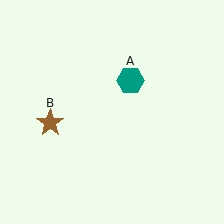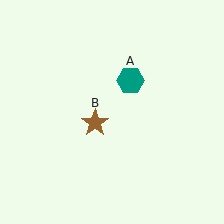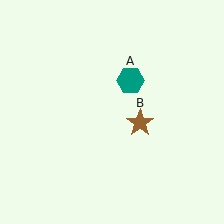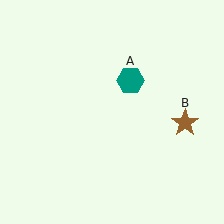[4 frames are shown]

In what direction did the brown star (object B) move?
The brown star (object B) moved right.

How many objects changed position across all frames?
1 object changed position: brown star (object B).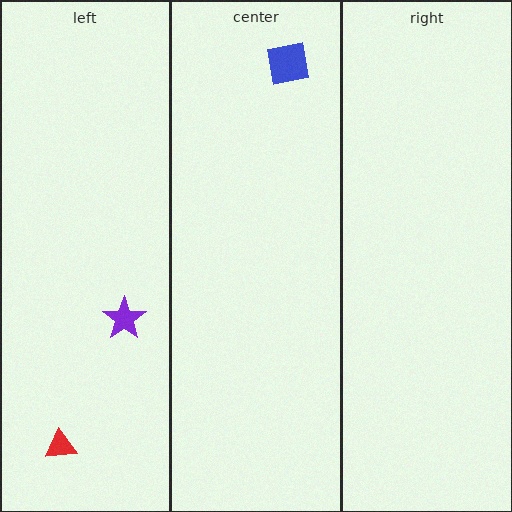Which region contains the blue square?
The center region.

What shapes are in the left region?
The purple star, the red triangle.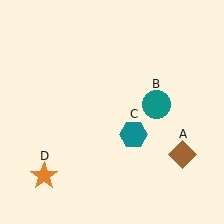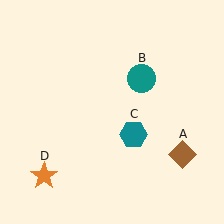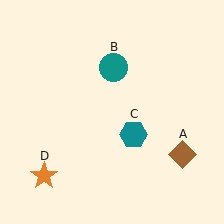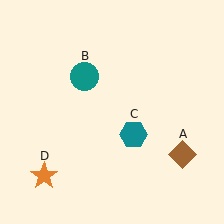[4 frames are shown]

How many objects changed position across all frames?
1 object changed position: teal circle (object B).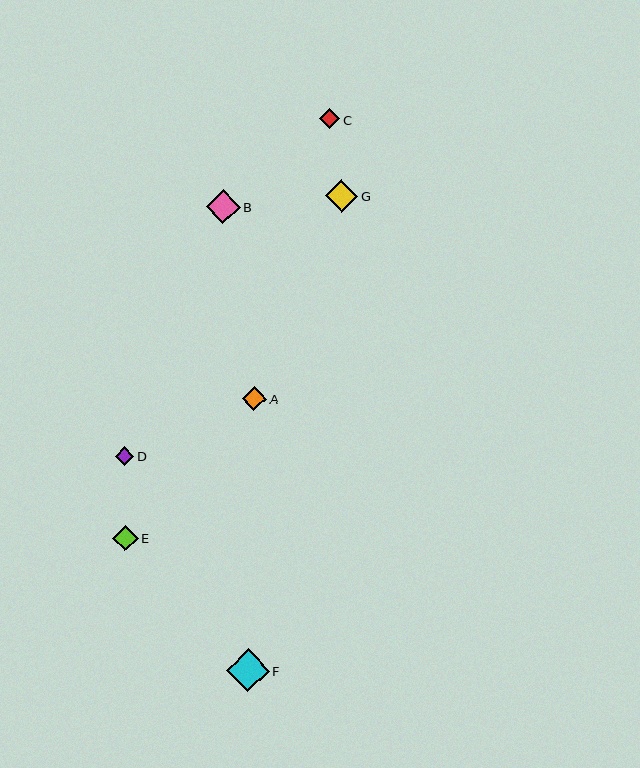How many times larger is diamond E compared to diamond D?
Diamond E is approximately 1.4 times the size of diamond D.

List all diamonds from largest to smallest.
From largest to smallest: F, B, G, E, A, C, D.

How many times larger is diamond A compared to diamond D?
Diamond A is approximately 1.3 times the size of diamond D.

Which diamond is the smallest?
Diamond D is the smallest with a size of approximately 18 pixels.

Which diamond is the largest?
Diamond F is the largest with a size of approximately 43 pixels.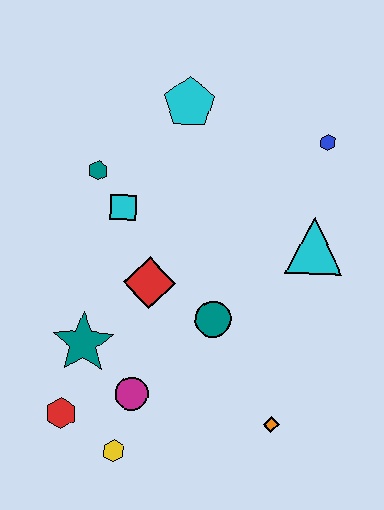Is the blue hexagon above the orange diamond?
Yes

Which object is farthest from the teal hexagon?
The orange diamond is farthest from the teal hexagon.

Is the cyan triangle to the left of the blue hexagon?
Yes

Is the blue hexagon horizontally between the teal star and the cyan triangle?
No